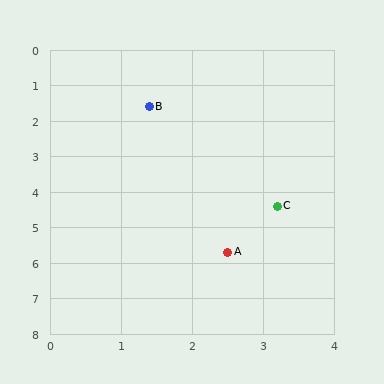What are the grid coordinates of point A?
Point A is at approximately (2.5, 5.7).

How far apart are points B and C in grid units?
Points B and C are about 3.3 grid units apart.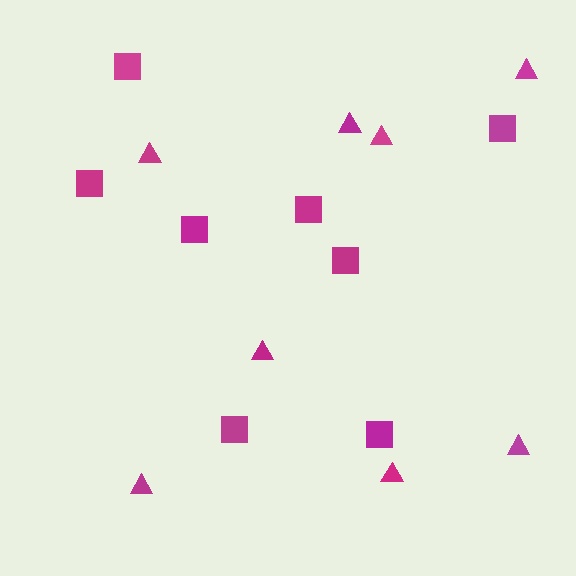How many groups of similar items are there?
There are 2 groups: one group of triangles (8) and one group of squares (8).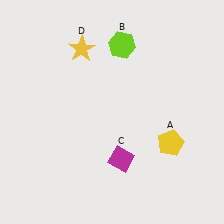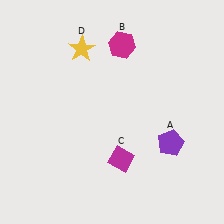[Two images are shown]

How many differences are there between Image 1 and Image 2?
There are 2 differences between the two images.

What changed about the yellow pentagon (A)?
In Image 1, A is yellow. In Image 2, it changed to purple.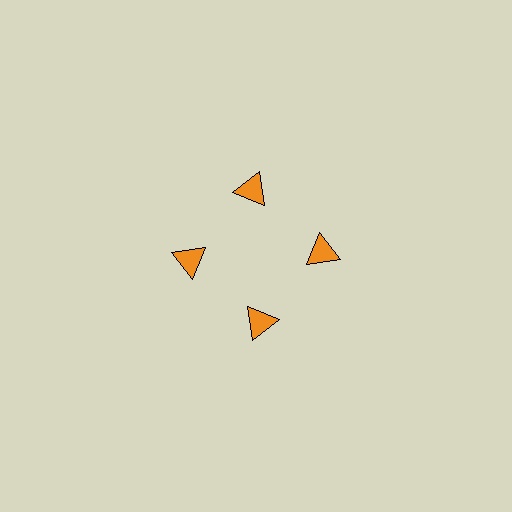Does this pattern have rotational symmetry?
Yes, this pattern has 4-fold rotational symmetry. It looks the same after rotating 90 degrees around the center.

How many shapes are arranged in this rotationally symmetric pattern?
There are 4 shapes, arranged in 4 groups of 1.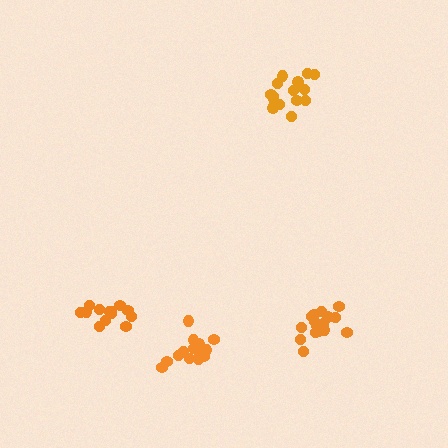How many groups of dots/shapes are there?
There are 4 groups.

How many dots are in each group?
Group 1: 14 dots, Group 2: 16 dots, Group 3: 17 dots, Group 4: 13 dots (60 total).